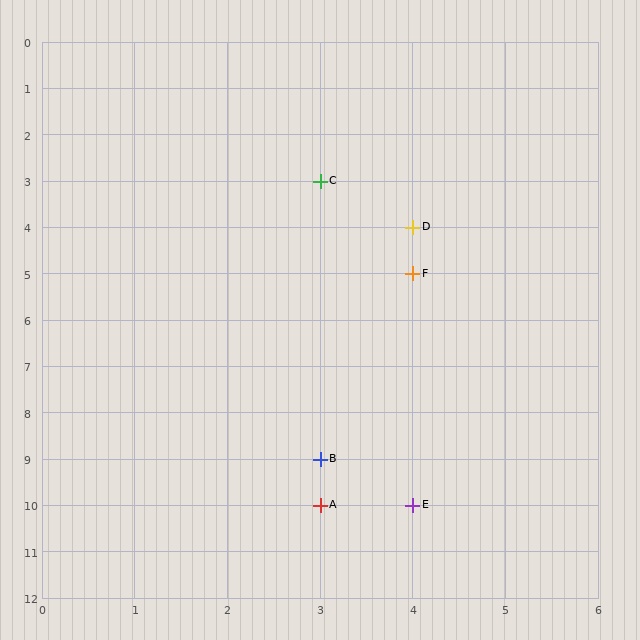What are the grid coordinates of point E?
Point E is at grid coordinates (4, 10).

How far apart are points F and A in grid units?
Points F and A are 1 column and 5 rows apart (about 5.1 grid units diagonally).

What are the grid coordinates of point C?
Point C is at grid coordinates (3, 3).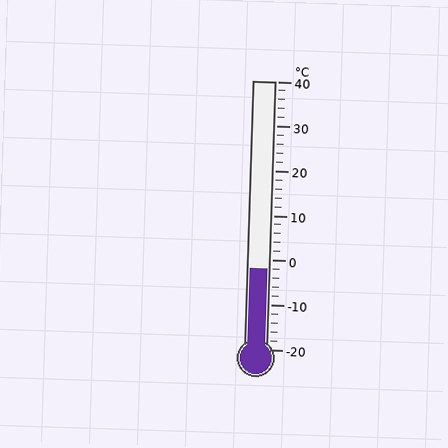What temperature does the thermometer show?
The thermometer shows approximately -2°C.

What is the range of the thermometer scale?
The thermometer scale ranges from -20°C to 40°C.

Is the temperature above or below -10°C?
The temperature is above -10°C.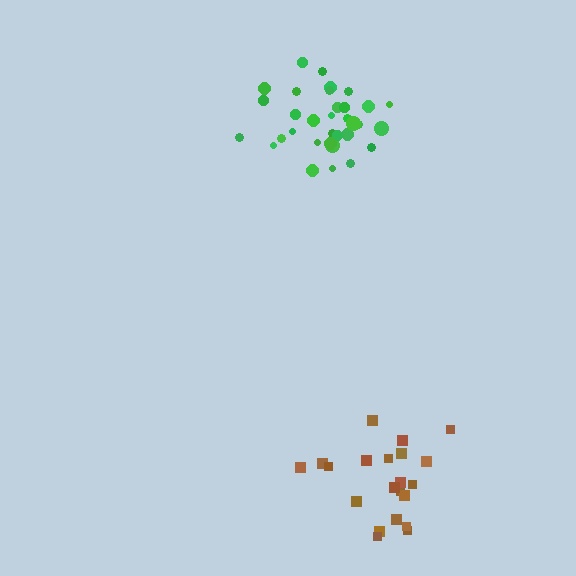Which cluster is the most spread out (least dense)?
Brown.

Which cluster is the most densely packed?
Green.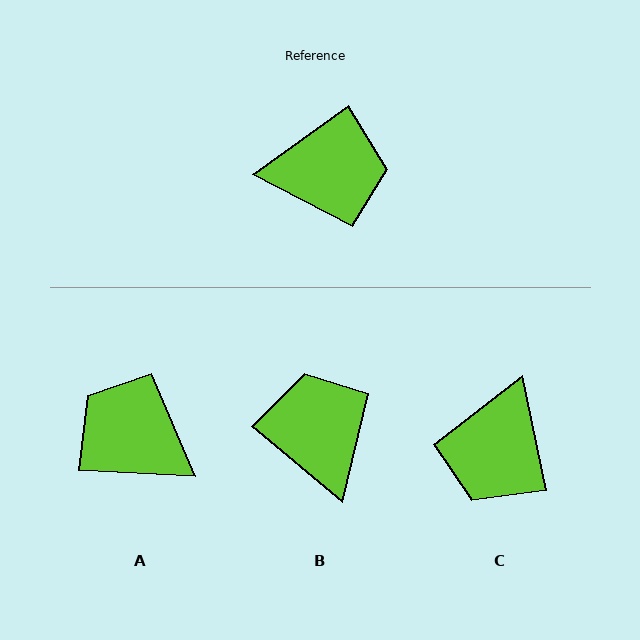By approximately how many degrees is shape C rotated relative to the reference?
Approximately 114 degrees clockwise.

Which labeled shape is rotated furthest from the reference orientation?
A, about 141 degrees away.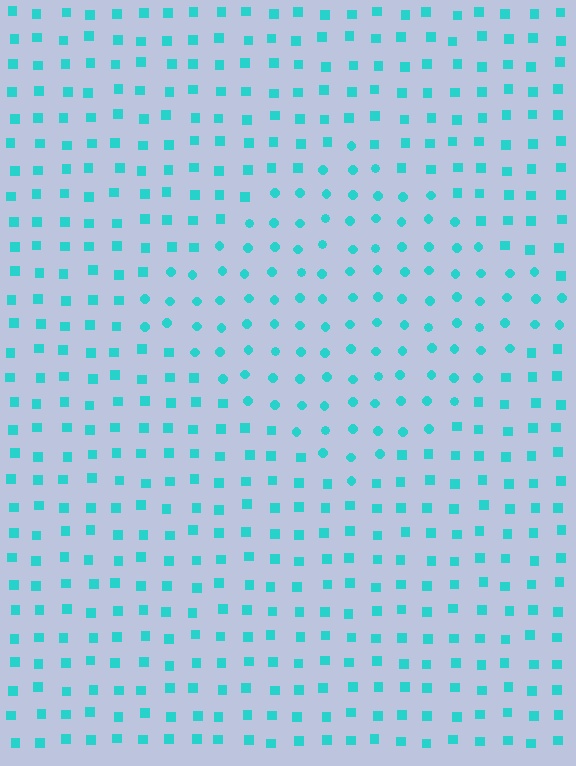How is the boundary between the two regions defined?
The boundary is defined by a change in element shape: circles inside vs. squares outside. All elements share the same color and spacing.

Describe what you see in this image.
The image is filled with small cyan elements arranged in a uniform grid. A diamond-shaped region contains circles, while the surrounding area contains squares. The boundary is defined purely by the change in element shape.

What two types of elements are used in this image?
The image uses circles inside the diamond region and squares outside it.